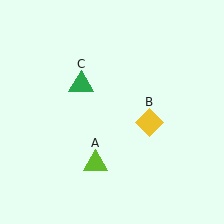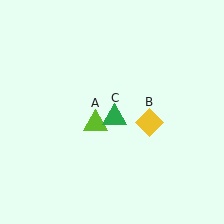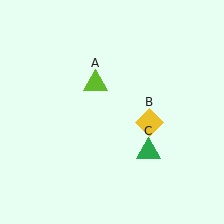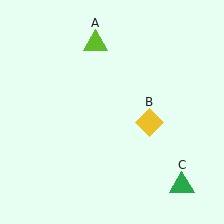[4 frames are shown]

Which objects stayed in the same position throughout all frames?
Yellow diamond (object B) remained stationary.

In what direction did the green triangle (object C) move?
The green triangle (object C) moved down and to the right.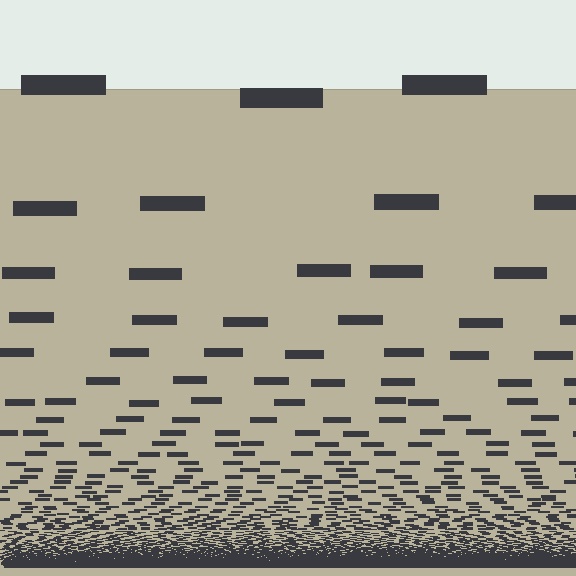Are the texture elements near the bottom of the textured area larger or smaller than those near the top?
Smaller. The gradient is inverted — elements near the bottom are smaller and denser.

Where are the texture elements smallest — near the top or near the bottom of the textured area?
Near the bottom.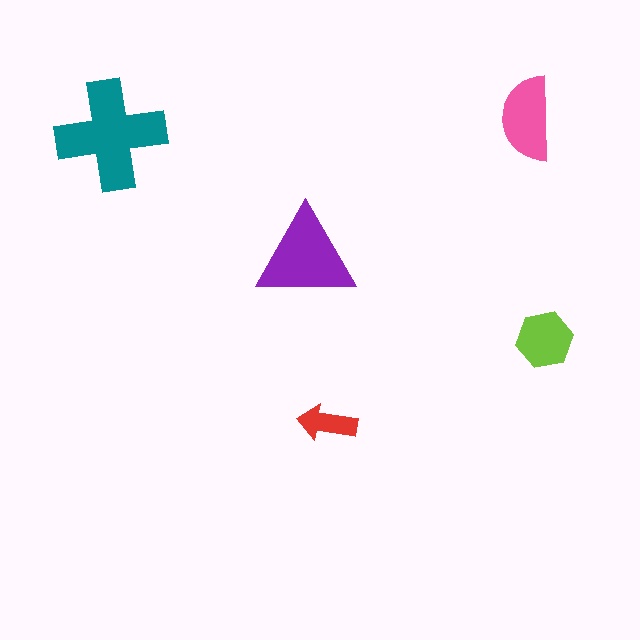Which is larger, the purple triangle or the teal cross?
The teal cross.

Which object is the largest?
The teal cross.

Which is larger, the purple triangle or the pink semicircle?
The purple triangle.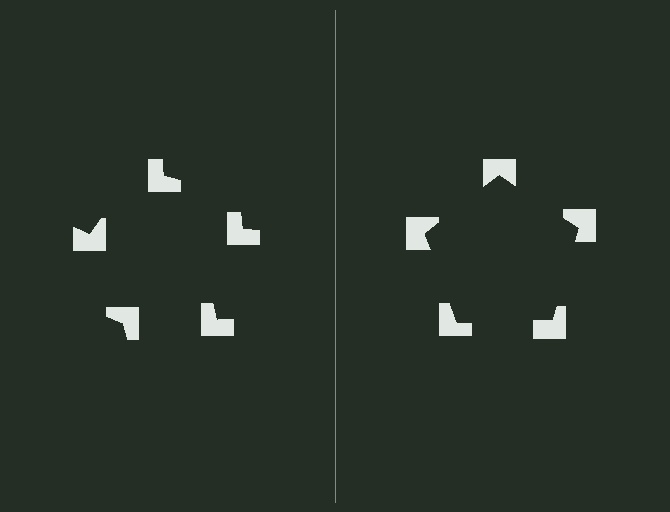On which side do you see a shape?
An illusory pentagon appears on the right side. On the left side the wedge cuts are rotated, so no coherent shape forms.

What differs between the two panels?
The notched squares are positioned identically on both sides; only the wedge orientations differ. On the right they align to a pentagon; on the left they are misaligned.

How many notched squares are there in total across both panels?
10 — 5 on each side.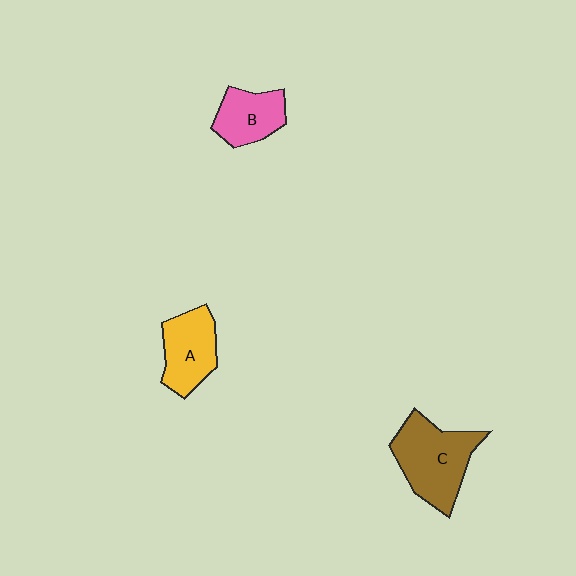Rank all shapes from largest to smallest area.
From largest to smallest: C (brown), A (yellow), B (pink).